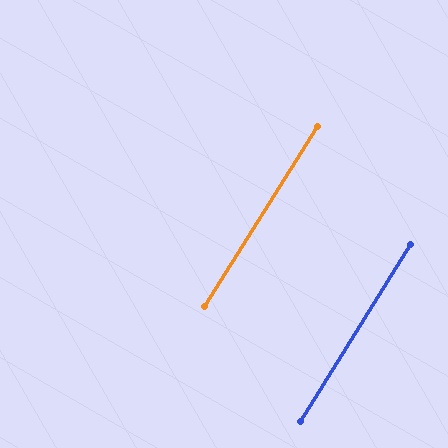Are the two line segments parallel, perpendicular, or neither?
Parallel — their directions differ by only 0.2°.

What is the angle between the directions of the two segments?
Approximately 0 degrees.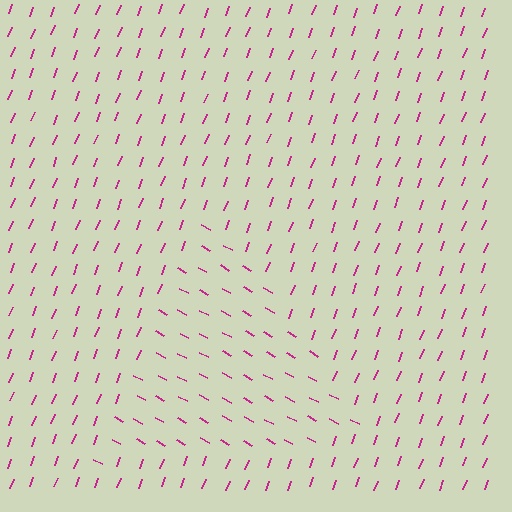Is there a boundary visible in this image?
Yes, there is a texture boundary formed by a change in line orientation.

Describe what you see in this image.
The image is filled with small magenta line segments. A triangle region in the image has lines oriented differently from the surrounding lines, creating a visible texture boundary.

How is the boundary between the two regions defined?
The boundary is defined purely by a change in line orientation (approximately 82 degrees difference). All lines are the same color and thickness.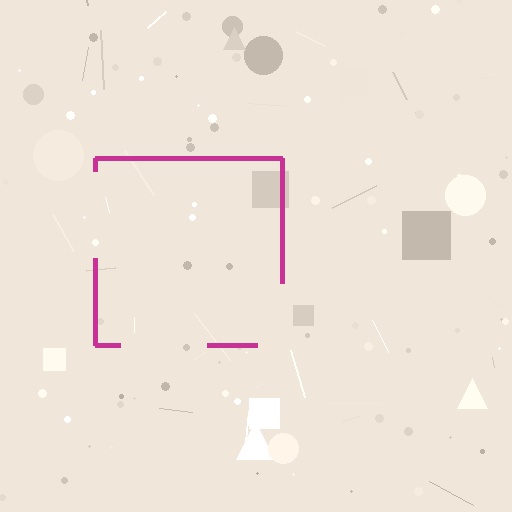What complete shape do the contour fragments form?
The contour fragments form a square.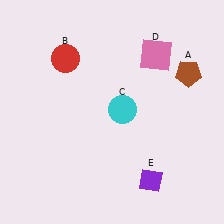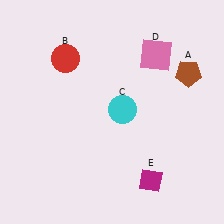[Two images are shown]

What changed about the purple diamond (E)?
In Image 1, E is purple. In Image 2, it changed to magenta.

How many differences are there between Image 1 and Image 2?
There is 1 difference between the two images.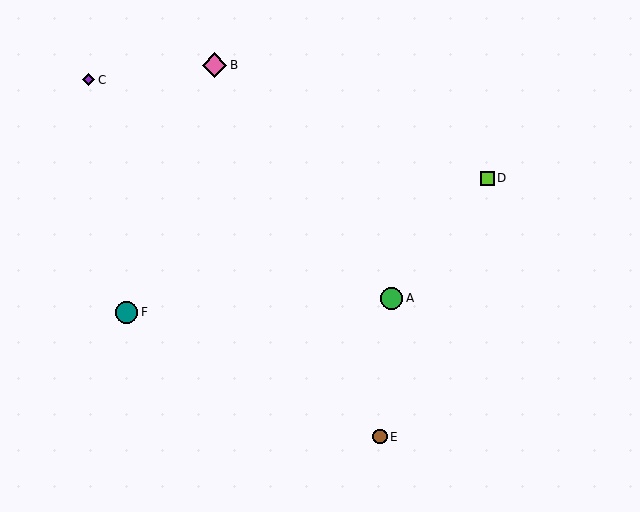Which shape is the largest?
The pink diamond (labeled B) is the largest.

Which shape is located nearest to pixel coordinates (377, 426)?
The brown circle (labeled E) at (380, 437) is nearest to that location.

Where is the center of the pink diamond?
The center of the pink diamond is at (215, 65).